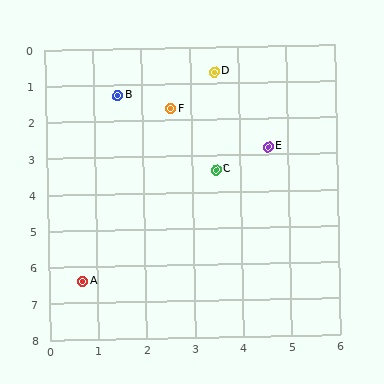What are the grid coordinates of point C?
Point C is at approximately (3.5, 3.4).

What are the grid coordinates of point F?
Point F is at approximately (2.6, 1.7).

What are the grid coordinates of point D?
Point D is at approximately (3.5, 0.7).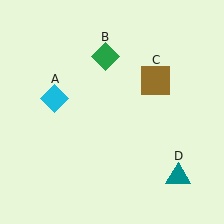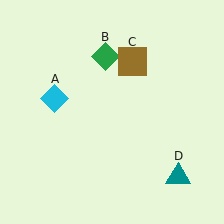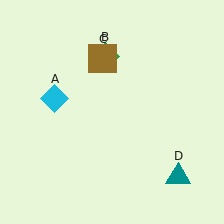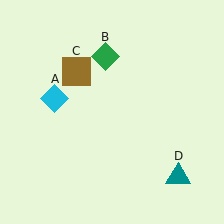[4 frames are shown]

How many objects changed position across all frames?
1 object changed position: brown square (object C).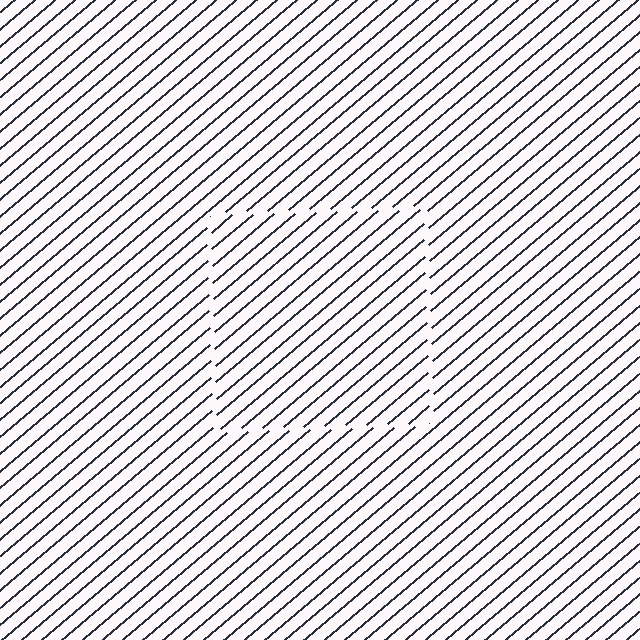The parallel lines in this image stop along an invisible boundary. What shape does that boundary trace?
An illusory square. The interior of the shape contains the same grating, shifted by half a period — the contour is defined by the phase discontinuity where line-ends from the inner and outer gratings abut.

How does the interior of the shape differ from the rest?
The interior of the shape contains the same grating, shifted by half a period — the contour is defined by the phase discontinuity where line-ends from the inner and outer gratings abut.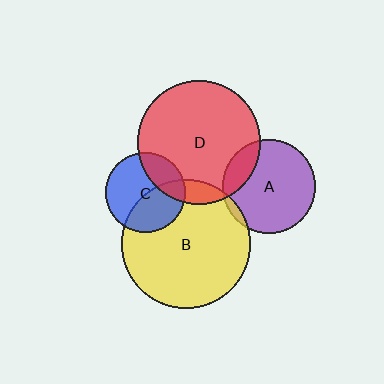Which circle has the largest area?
Circle B (yellow).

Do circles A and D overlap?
Yes.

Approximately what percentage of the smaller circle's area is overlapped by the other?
Approximately 20%.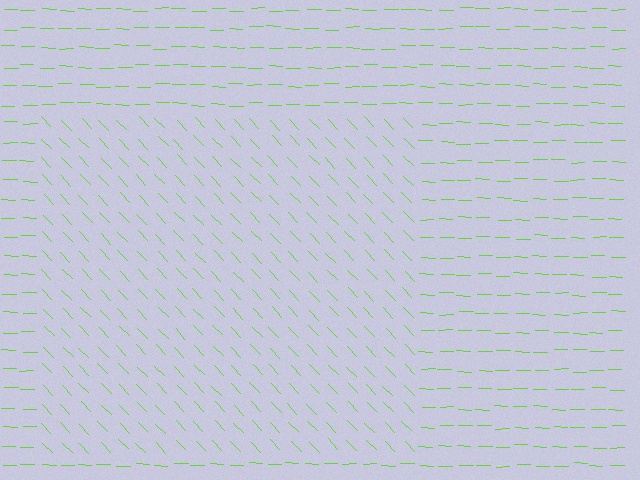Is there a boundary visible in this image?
Yes, there is a texture boundary formed by a change in line orientation.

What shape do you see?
I see a rectangle.